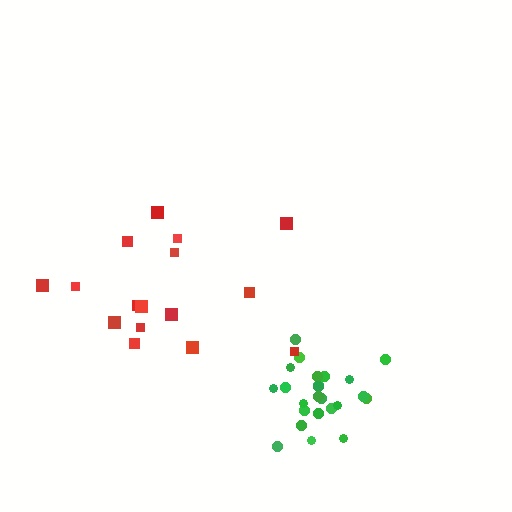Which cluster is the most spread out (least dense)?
Red.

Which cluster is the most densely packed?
Green.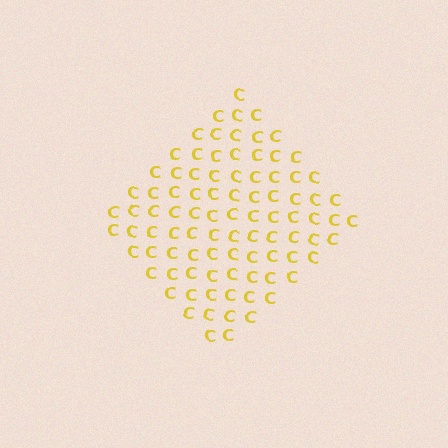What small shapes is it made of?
It is made of small letter C's.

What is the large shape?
The large shape is a diamond.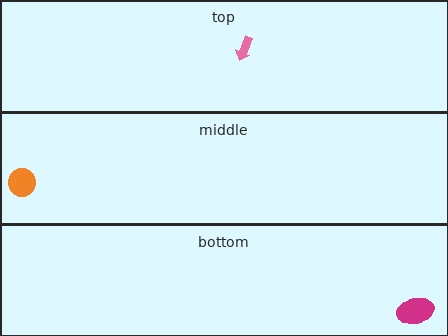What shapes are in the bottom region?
The magenta ellipse.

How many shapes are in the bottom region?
1.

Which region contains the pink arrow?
The top region.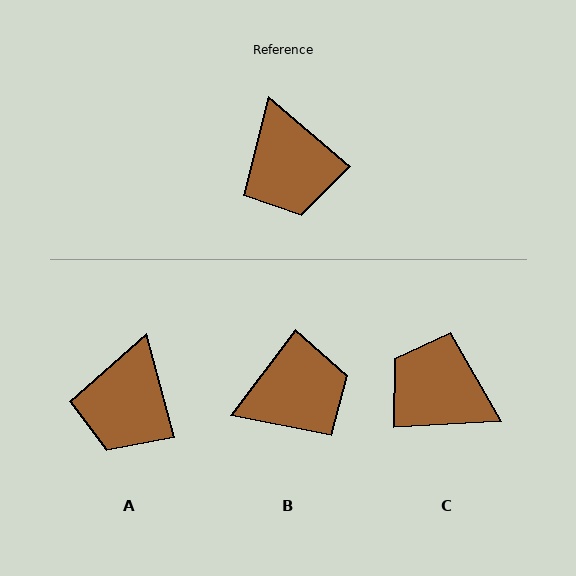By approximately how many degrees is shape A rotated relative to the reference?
Approximately 34 degrees clockwise.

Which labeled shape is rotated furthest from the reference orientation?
C, about 136 degrees away.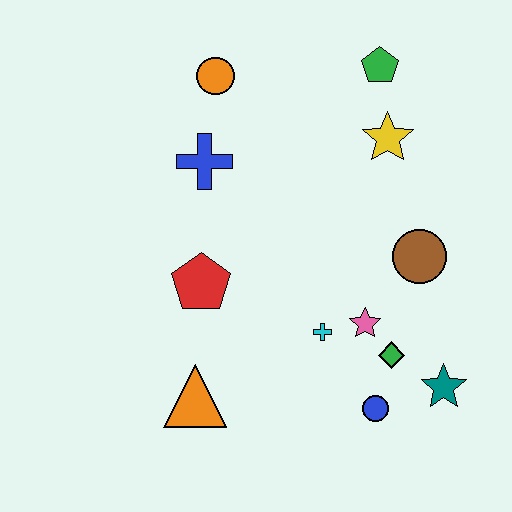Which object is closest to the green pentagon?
The yellow star is closest to the green pentagon.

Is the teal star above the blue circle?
Yes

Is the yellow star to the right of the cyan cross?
Yes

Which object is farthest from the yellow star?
The orange triangle is farthest from the yellow star.